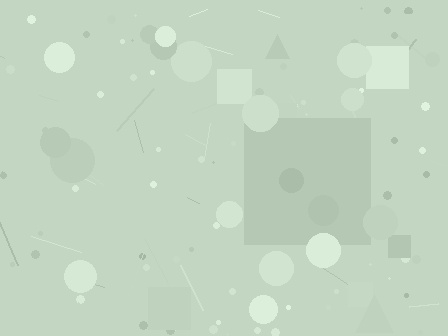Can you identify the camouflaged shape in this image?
The camouflaged shape is a square.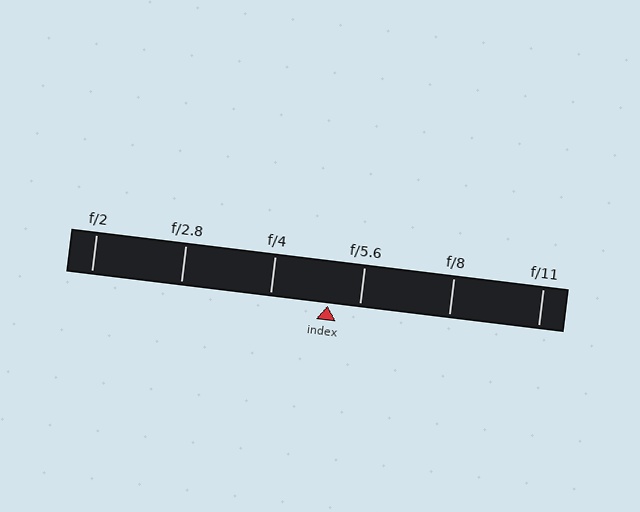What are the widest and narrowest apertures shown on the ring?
The widest aperture shown is f/2 and the narrowest is f/11.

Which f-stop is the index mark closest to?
The index mark is closest to f/5.6.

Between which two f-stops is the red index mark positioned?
The index mark is between f/4 and f/5.6.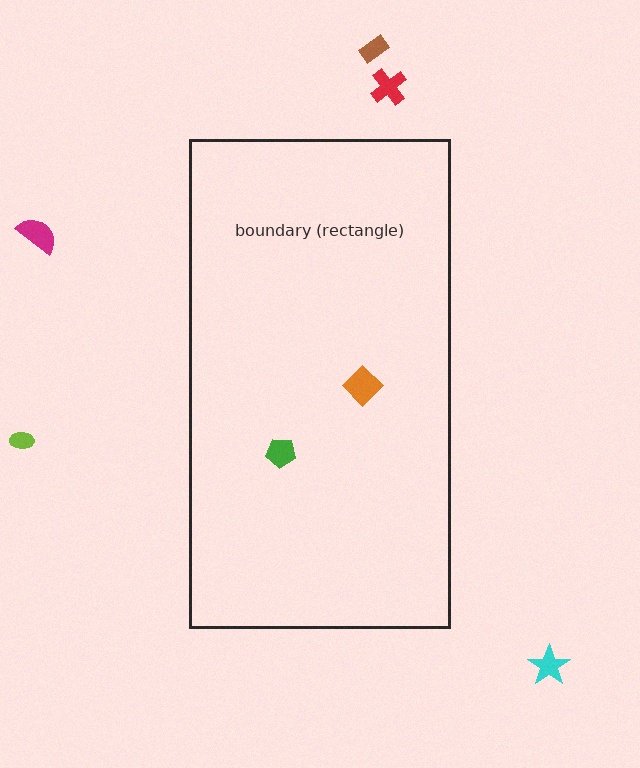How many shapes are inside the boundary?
2 inside, 5 outside.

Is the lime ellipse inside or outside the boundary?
Outside.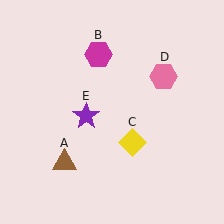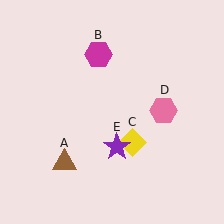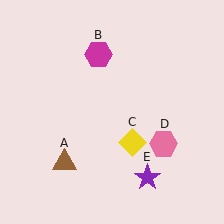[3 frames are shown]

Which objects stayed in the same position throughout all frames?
Brown triangle (object A) and magenta hexagon (object B) and yellow diamond (object C) remained stationary.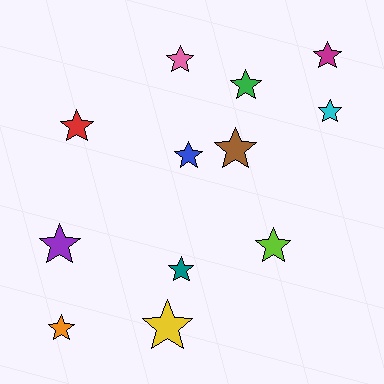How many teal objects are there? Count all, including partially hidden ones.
There is 1 teal object.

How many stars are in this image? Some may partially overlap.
There are 12 stars.